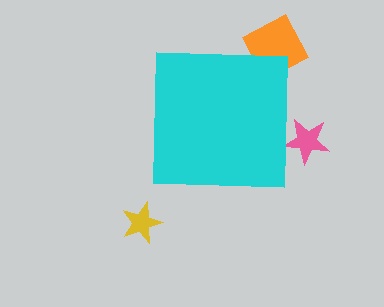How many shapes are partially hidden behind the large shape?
2 shapes are partially hidden.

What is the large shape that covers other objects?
A cyan square.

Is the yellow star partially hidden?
No, the yellow star is fully visible.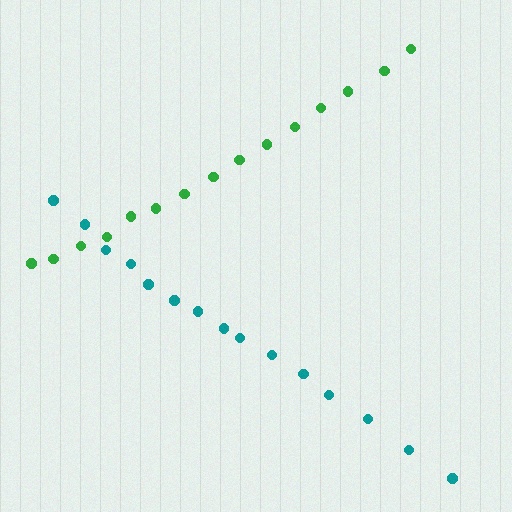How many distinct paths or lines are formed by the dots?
There are 2 distinct paths.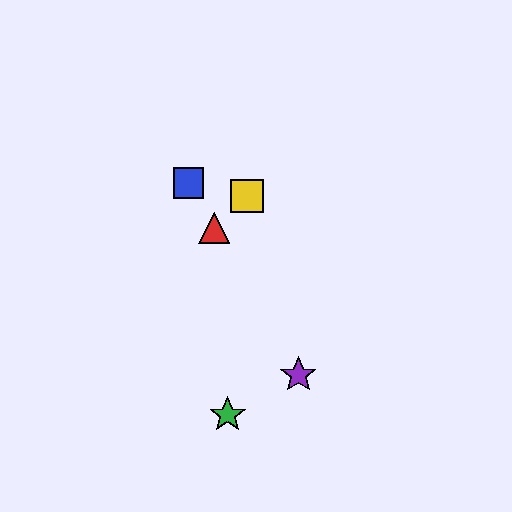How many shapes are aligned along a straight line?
3 shapes (the red triangle, the blue square, the purple star) are aligned along a straight line.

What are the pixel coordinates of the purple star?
The purple star is at (298, 375).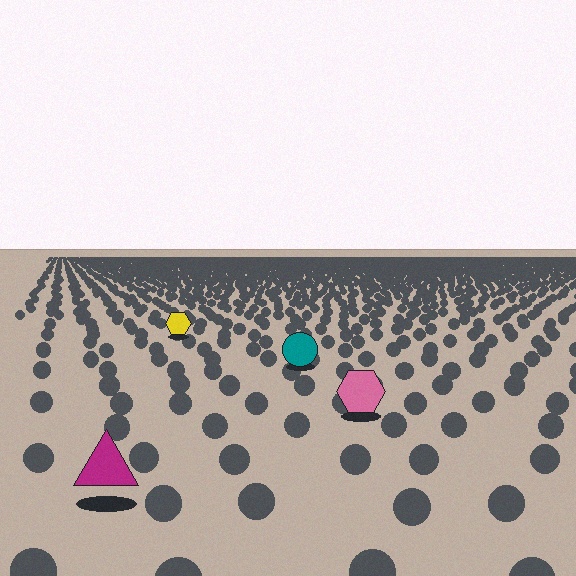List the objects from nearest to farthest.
From nearest to farthest: the magenta triangle, the pink hexagon, the teal circle, the yellow hexagon.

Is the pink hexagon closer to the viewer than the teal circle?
Yes. The pink hexagon is closer — you can tell from the texture gradient: the ground texture is coarser near it.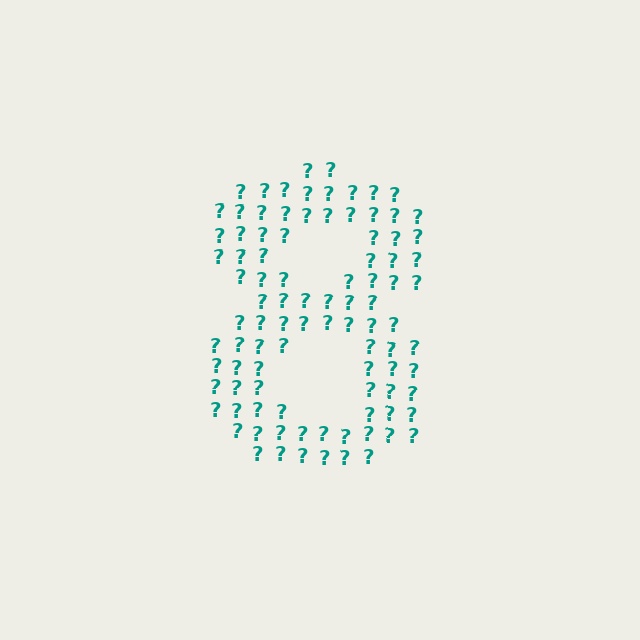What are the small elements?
The small elements are question marks.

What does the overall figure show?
The overall figure shows the digit 8.